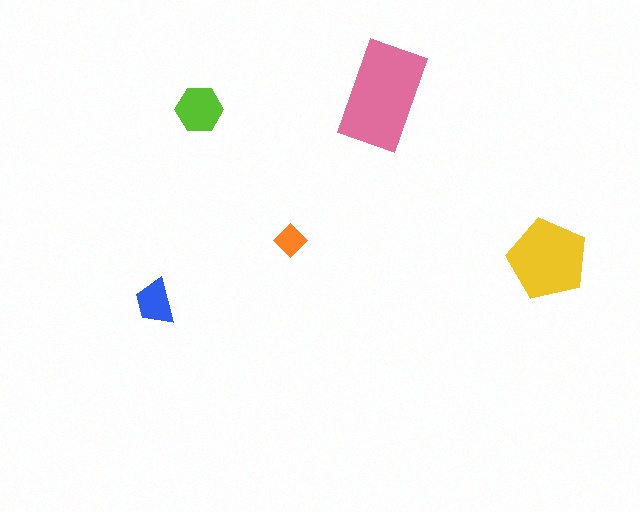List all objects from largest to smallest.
The pink rectangle, the yellow pentagon, the lime hexagon, the blue trapezoid, the orange diamond.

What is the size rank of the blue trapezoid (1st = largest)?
4th.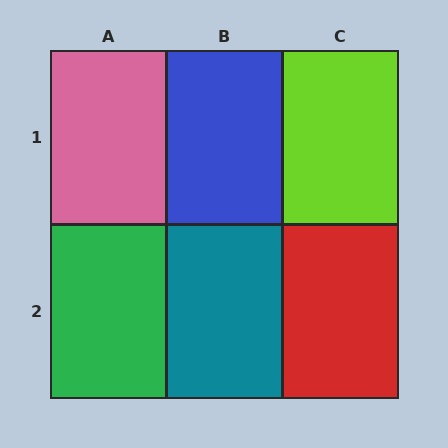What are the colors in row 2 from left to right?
Green, teal, red.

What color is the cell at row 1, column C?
Lime.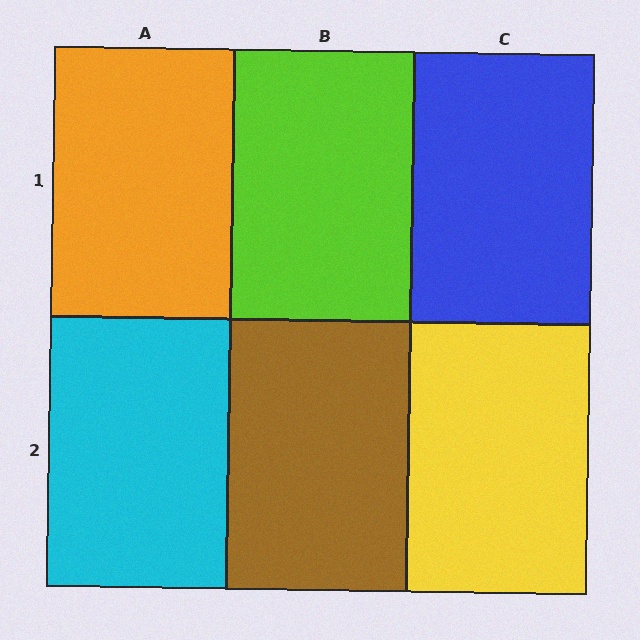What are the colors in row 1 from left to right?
Orange, lime, blue.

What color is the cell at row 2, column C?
Yellow.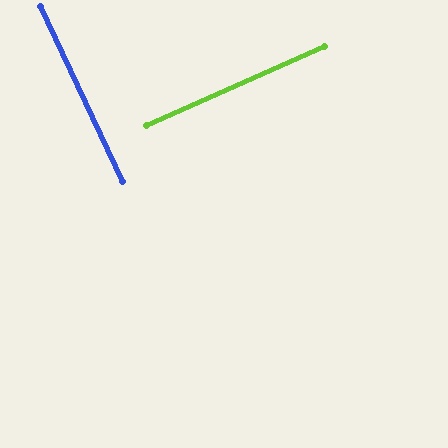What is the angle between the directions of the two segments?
Approximately 89 degrees.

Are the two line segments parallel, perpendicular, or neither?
Perpendicular — they meet at approximately 89°.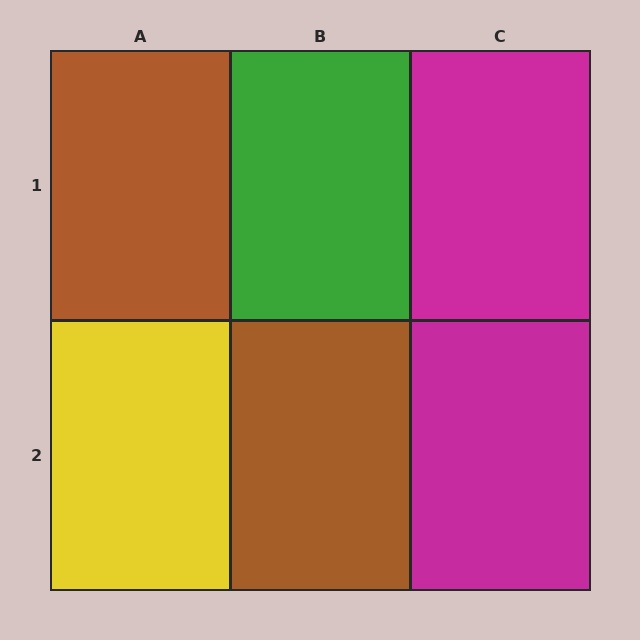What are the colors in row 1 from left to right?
Brown, green, magenta.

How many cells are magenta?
2 cells are magenta.